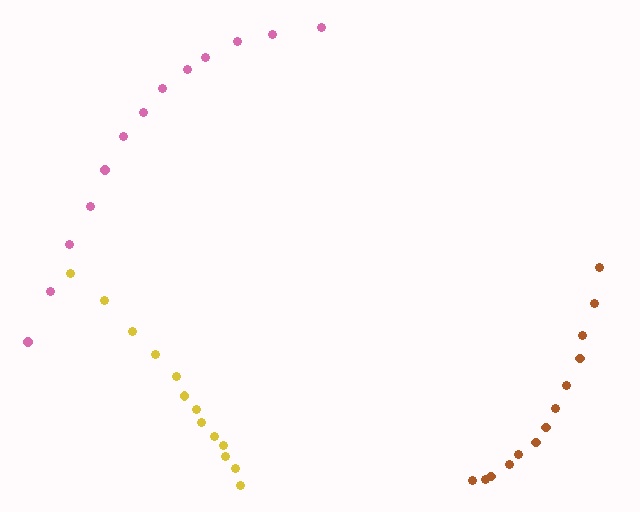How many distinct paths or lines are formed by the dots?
There are 3 distinct paths.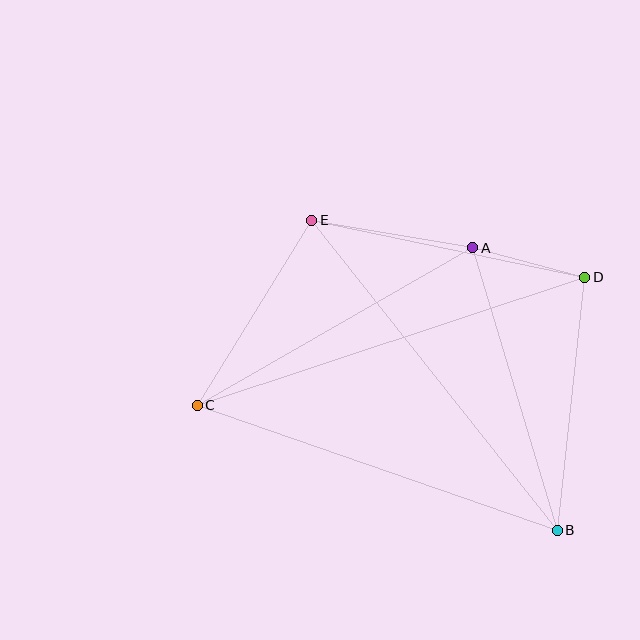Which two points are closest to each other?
Points A and D are closest to each other.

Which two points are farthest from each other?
Points C and D are farthest from each other.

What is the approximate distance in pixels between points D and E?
The distance between D and E is approximately 279 pixels.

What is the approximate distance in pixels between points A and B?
The distance between A and B is approximately 295 pixels.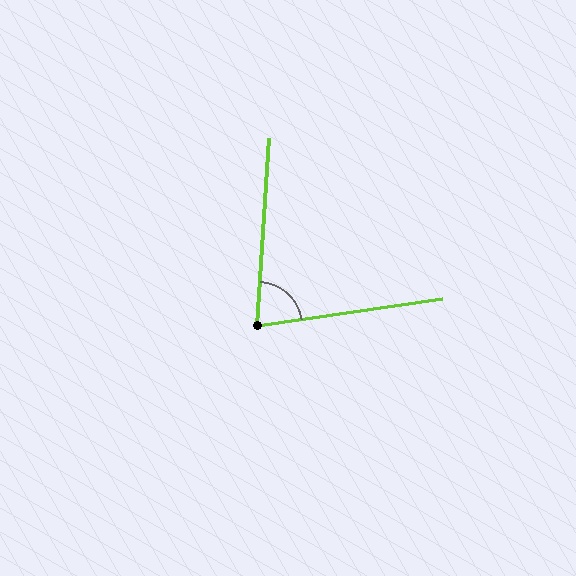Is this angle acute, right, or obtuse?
It is acute.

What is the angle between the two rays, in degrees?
Approximately 78 degrees.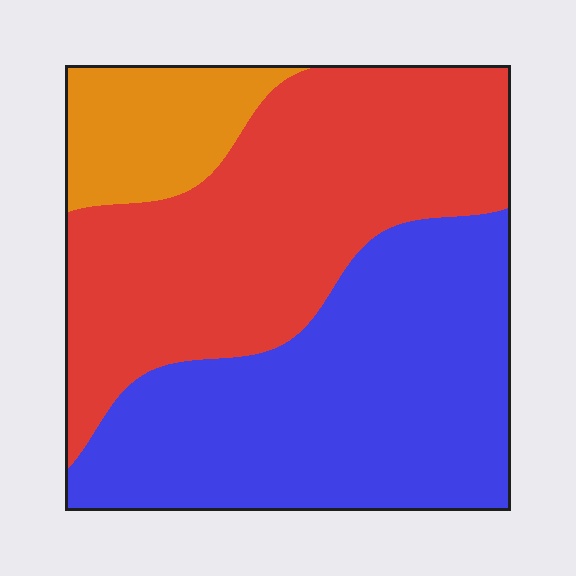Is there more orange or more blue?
Blue.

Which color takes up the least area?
Orange, at roughly 10%.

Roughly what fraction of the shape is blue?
Blue covers about 45% of the shape.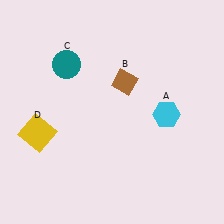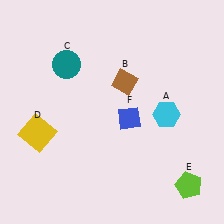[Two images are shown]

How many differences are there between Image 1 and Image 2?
There are 2 differences between the two images.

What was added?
A lime pentagon (E), a blue diamond (F) were added in Image 2.